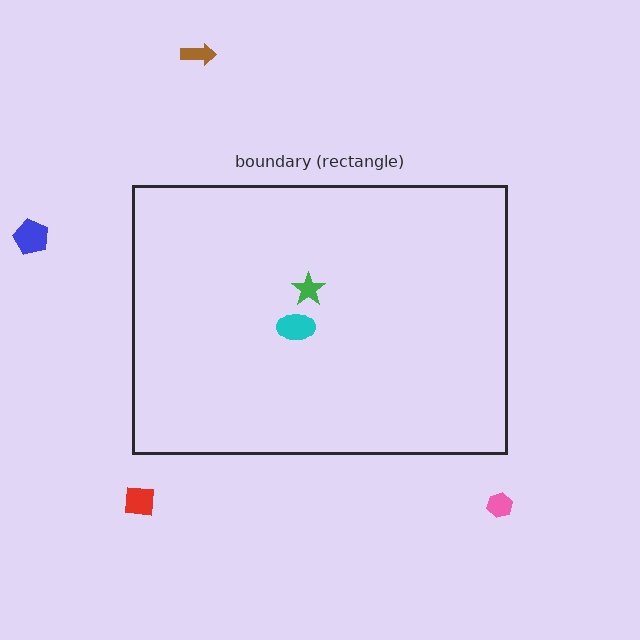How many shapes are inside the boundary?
2 inside, 4 outside.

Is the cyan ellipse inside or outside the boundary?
Inside.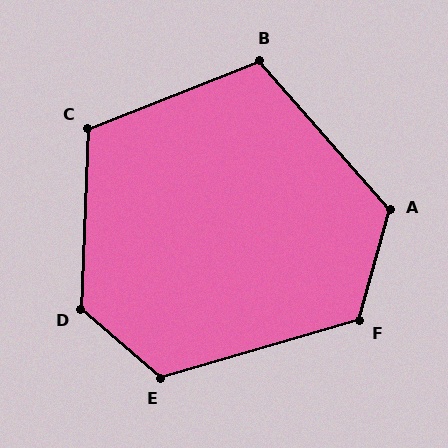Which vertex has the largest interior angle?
D, at approximately 129 degrees.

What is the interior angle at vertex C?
Approximately 113 degrees (obtuse).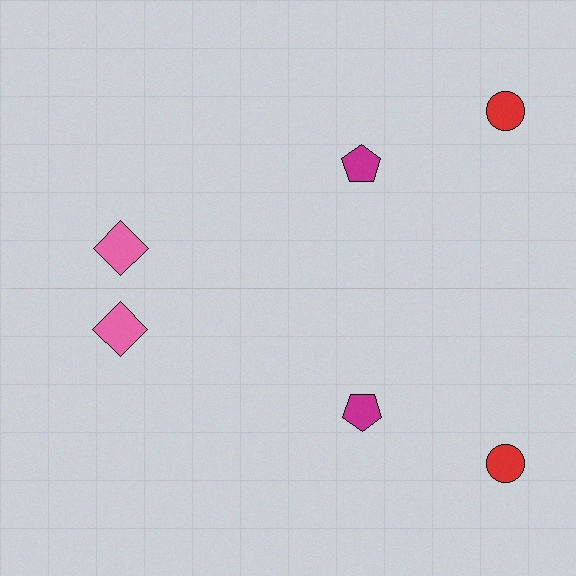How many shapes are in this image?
There are 6 shapes in this image.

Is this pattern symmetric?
Yes, this pattern has bilateral (reflection) symmetry.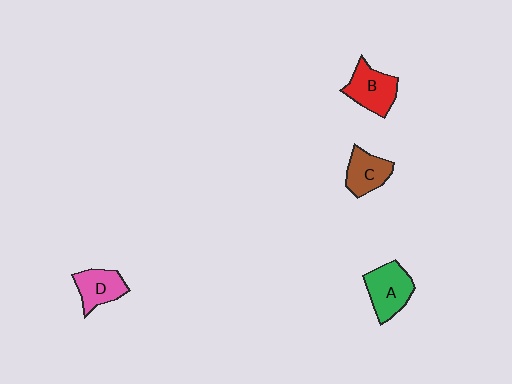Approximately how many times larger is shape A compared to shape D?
Approximately 1.2 times.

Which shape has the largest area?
Shape A (green).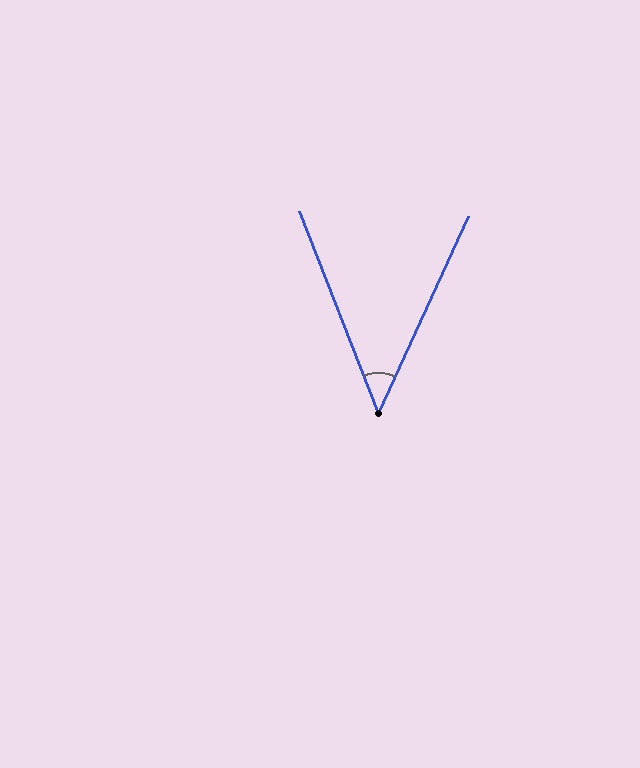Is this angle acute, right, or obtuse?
It is acute.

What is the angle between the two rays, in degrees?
Approximately 46 degrees.